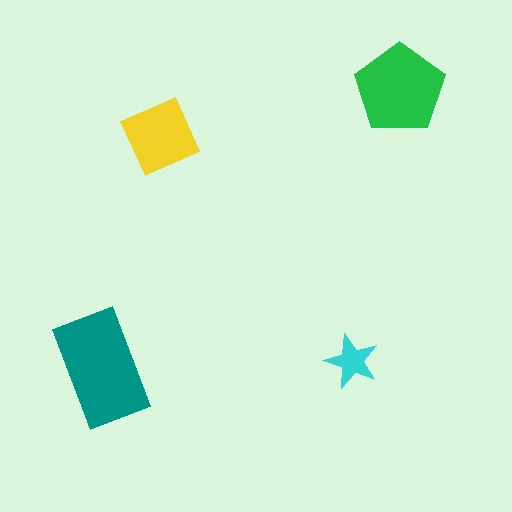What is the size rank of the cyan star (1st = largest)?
4th.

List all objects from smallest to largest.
The cyan star, the yellow diamond, the green pentagon, the teal rectangle.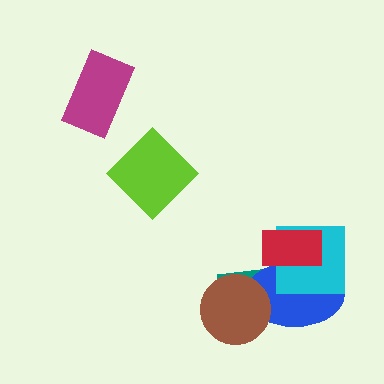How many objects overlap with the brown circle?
2 objects overlap with the brown circle.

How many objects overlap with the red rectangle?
2 objects overlap with the red rectangle.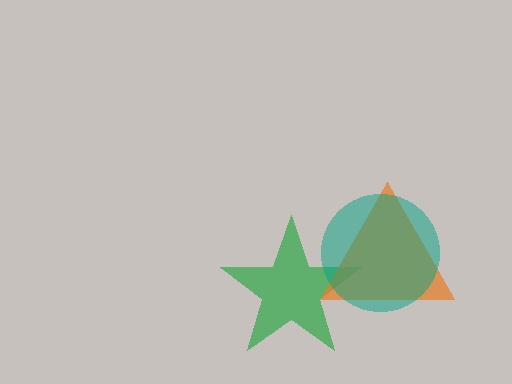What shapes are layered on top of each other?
The layered shapes are: a green star, an orange triangle, a teal circle.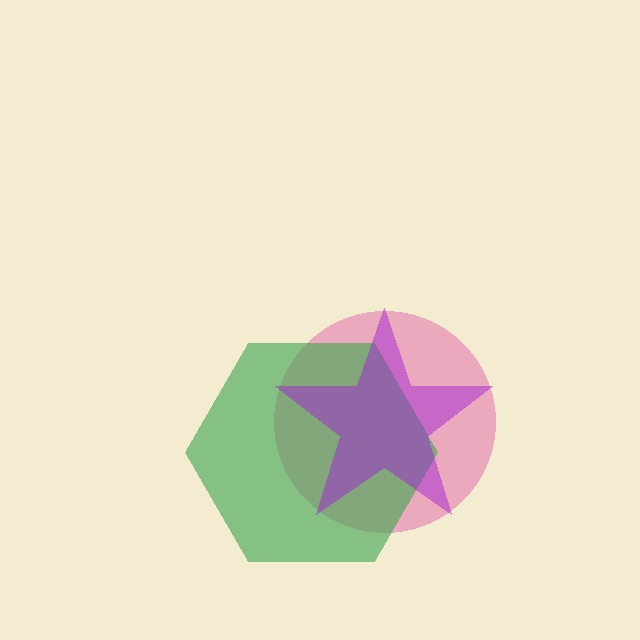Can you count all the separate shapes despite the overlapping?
Yes, there are 3 separate shapes.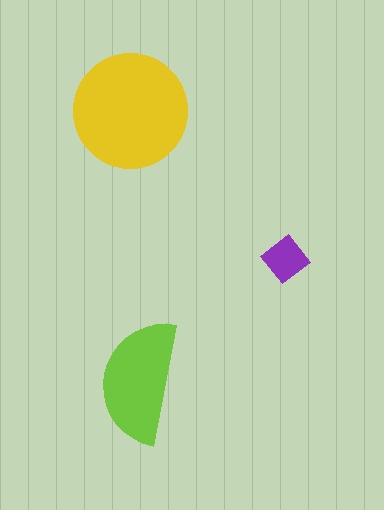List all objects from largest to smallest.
The yellow circle, the lime semicircle, the purple diamond.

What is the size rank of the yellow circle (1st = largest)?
1st.